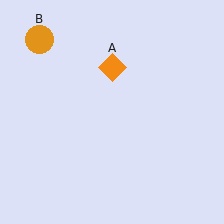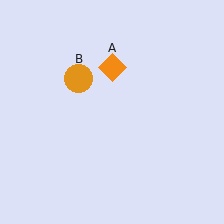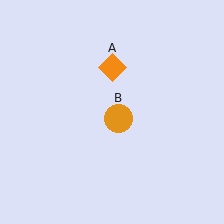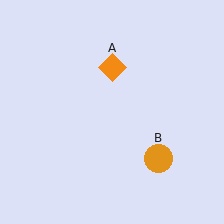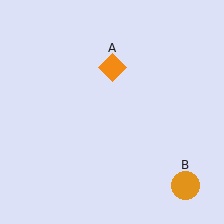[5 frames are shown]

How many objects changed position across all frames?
1 object changed position: orange circle (object B).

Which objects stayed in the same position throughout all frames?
Orange diamond (object A) remained stationary.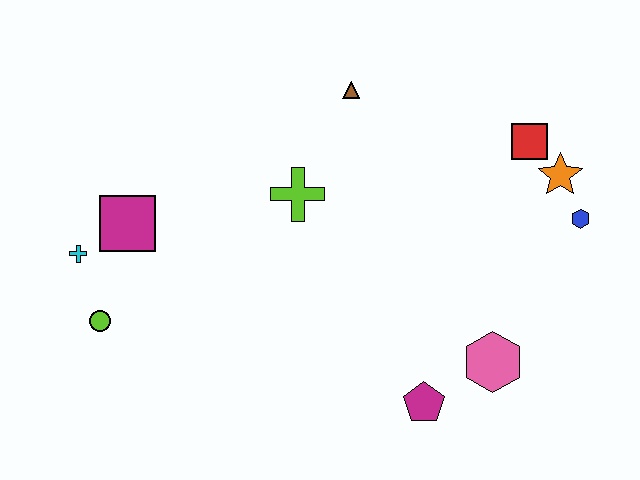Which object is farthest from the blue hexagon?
The cyan cross is farthest from the blue hexagon.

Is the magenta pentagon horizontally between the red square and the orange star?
No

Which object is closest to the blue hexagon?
The orange star is closest to the blue hexagon.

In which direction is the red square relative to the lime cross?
The red square is to the right of the lime cross.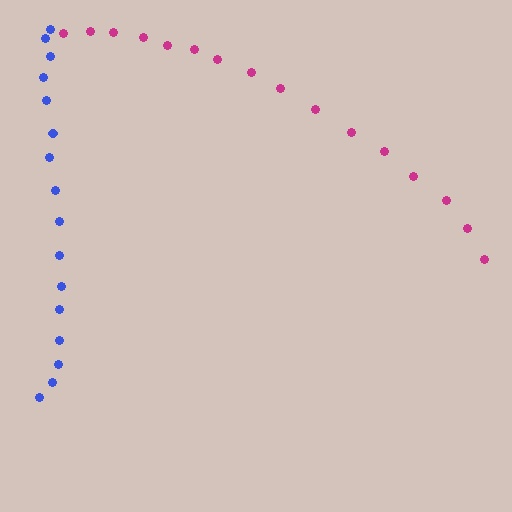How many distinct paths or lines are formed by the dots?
There are 2 distinct paths.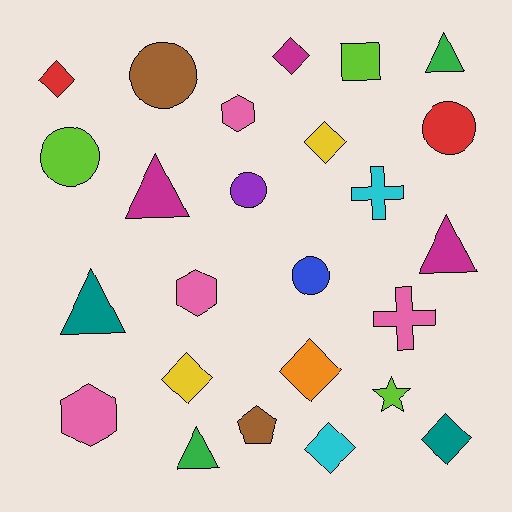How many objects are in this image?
There are 25 objects.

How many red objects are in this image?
There are 2 red objects.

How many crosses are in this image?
There are 2 crosses.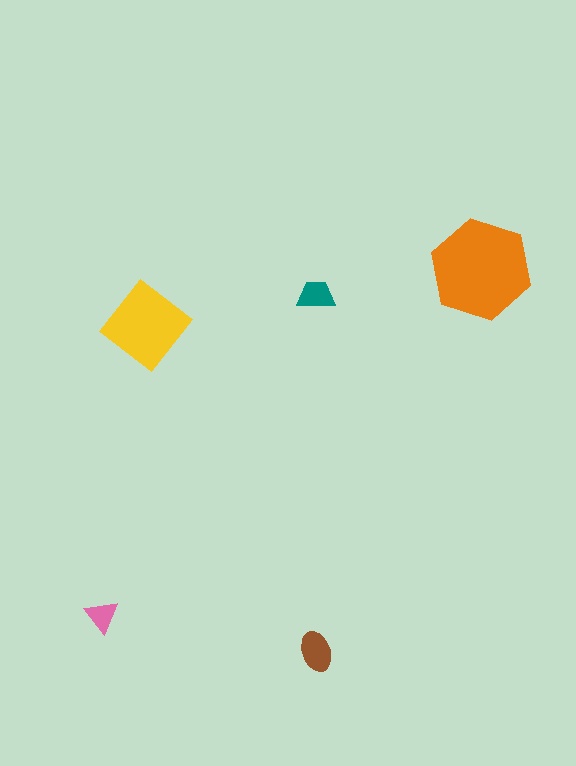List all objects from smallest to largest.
The pink triangle, the teal trapezoid, the brown ellipse, the yellow diamond, the orange hexagon.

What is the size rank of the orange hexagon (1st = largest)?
1st.